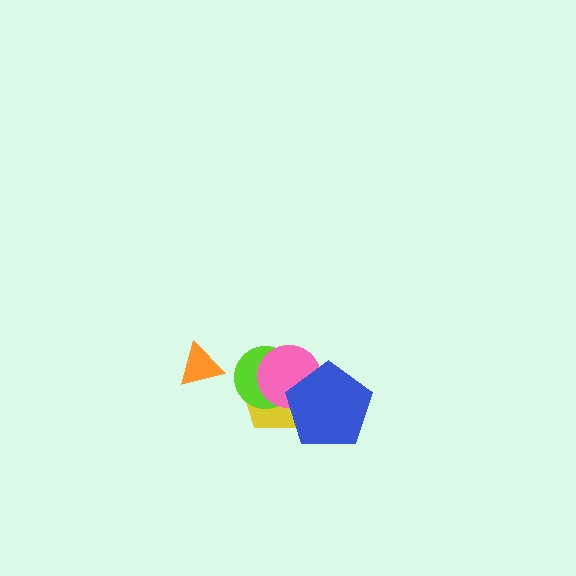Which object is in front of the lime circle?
The pink circle is in front of the lime circle.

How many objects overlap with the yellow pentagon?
3 objects overlap with the yellow pentagon.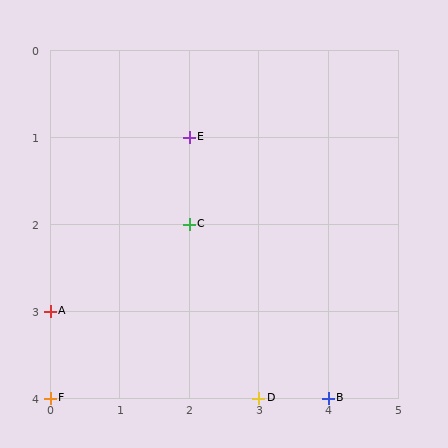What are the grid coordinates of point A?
Point A is at grid coordinates (0, 3).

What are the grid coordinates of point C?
Point C is at grid coordinates (2, 2).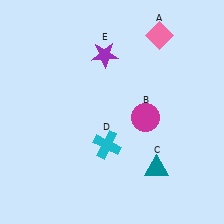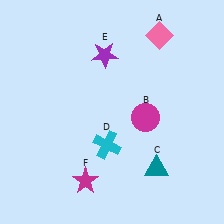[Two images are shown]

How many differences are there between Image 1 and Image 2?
There is 1 difference between the two images.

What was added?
A magenta star (F) was added in Image 2.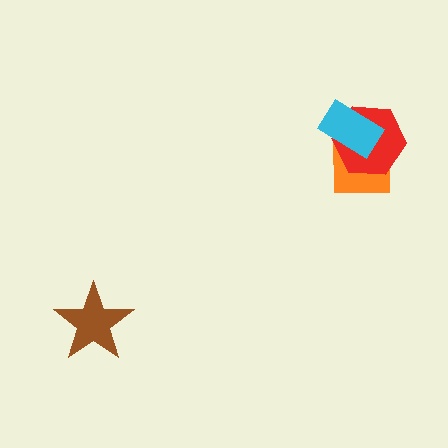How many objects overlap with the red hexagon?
2 objects overlap with the red hexagon.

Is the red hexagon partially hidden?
Yes, it is partially covered by another shape.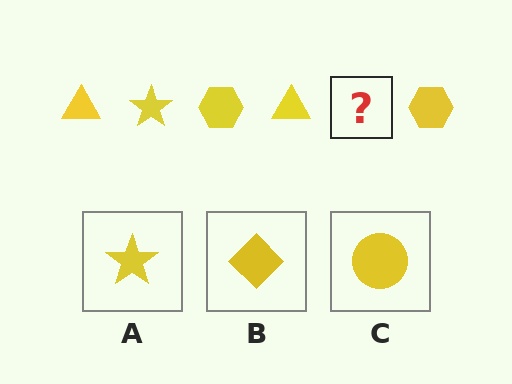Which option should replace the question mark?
Option A.